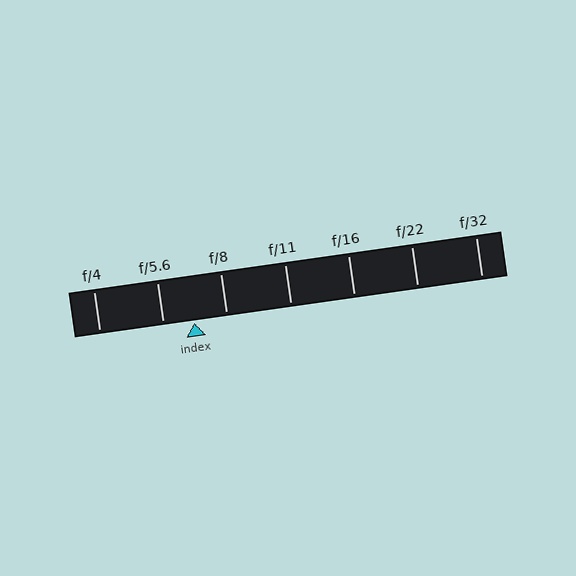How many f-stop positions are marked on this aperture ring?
There are 7 f-stop positions marked.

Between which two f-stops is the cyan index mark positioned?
The index mark is between f/5.6 and f/8.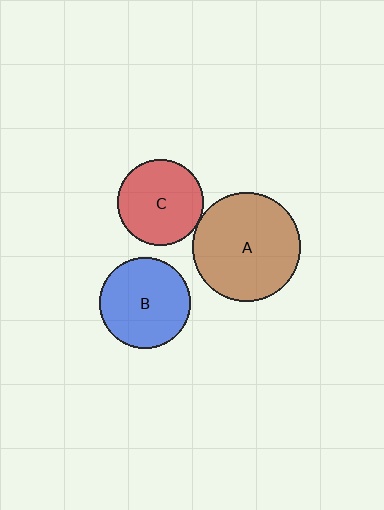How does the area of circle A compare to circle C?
Approximately 1.6 times.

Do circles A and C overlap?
Yes.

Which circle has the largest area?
Circle A (brown).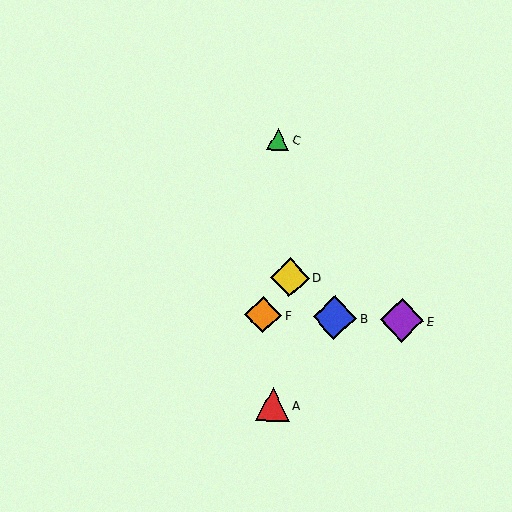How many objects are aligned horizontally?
3 objects (B, E, F) are aligned horizontally.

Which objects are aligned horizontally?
Objects B, E, F are aligned horizontally.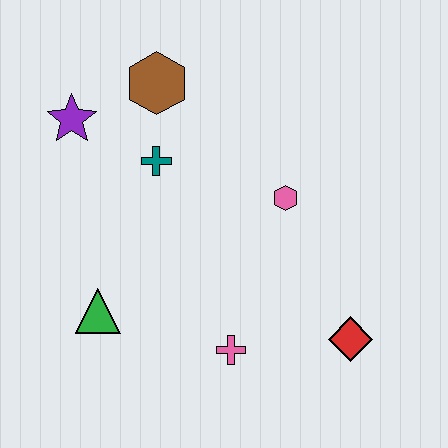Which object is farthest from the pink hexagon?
The purple star is farthest from the pink hexagon.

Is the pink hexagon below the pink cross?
No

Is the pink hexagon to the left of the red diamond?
Yes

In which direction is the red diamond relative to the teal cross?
The red diamond is to the right of the teal cross.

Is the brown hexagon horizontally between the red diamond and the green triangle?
Yes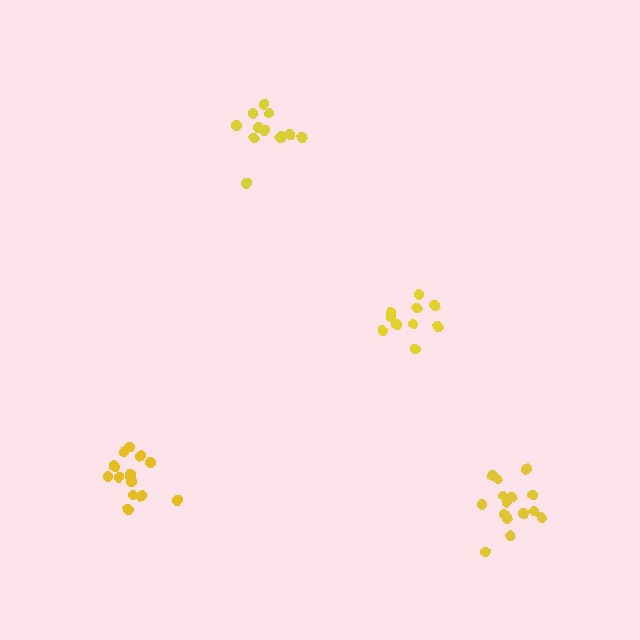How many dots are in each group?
Group 1: 10 dots, Group 2: 15 dots, Group 3: 12 dots, Group 4: 16 dots (53 total).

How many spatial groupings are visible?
There are 4 spatial groupings.